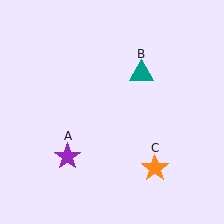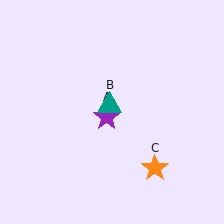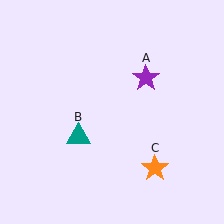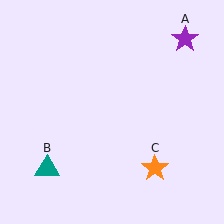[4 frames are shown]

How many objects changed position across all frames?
2 objects changed position: purple star (object A), teal triangle (object B).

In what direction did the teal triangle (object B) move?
The teal triangle (object B) moved down and to the left.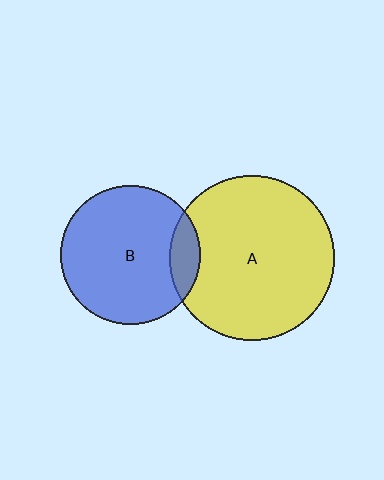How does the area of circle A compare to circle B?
Approximately 1.4 times.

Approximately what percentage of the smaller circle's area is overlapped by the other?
Approximately 15%.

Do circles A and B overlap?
Yes.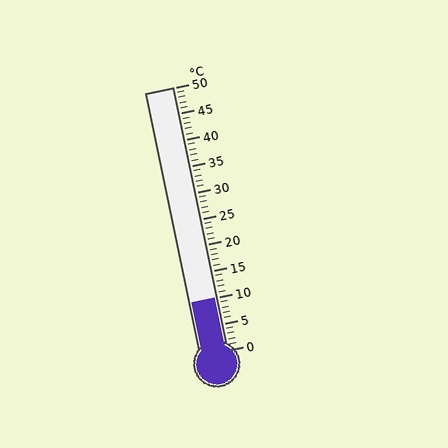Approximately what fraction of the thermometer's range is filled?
The thermometer is filled to approximately 20% of its range.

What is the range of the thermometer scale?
The thermometer scale ranges from 0°C to 50°C.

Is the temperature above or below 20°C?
The temperature is below 20°C.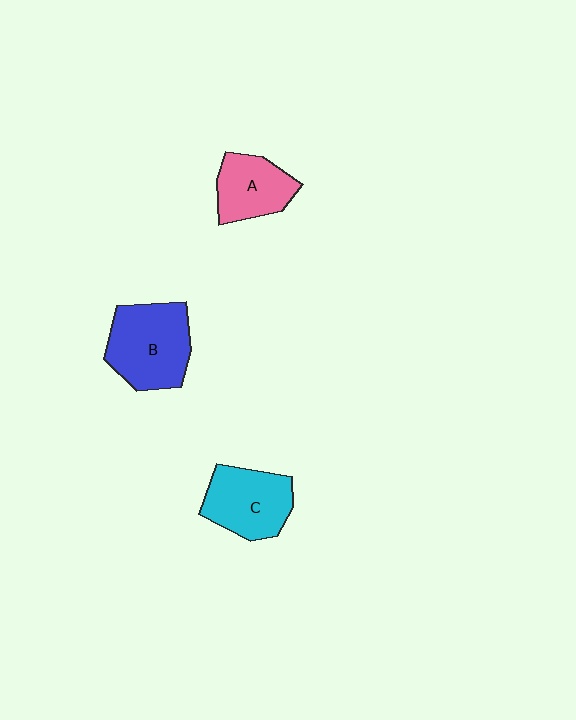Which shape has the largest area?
Shape B (blue).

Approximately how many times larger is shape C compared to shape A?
Approximately 1.2 times.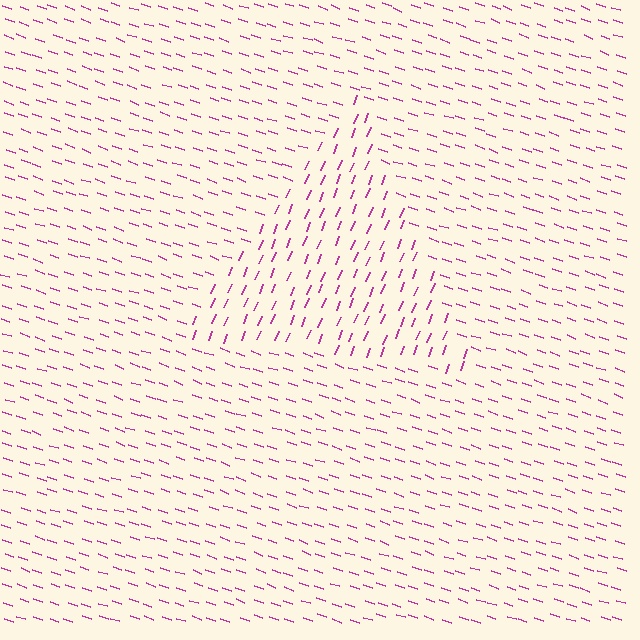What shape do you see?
I see a triangle.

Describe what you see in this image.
The image is filled with small magenta line segments. A triangle region in the image has lines oriented differently from the surrounding lines, creating a visible texture boundary.